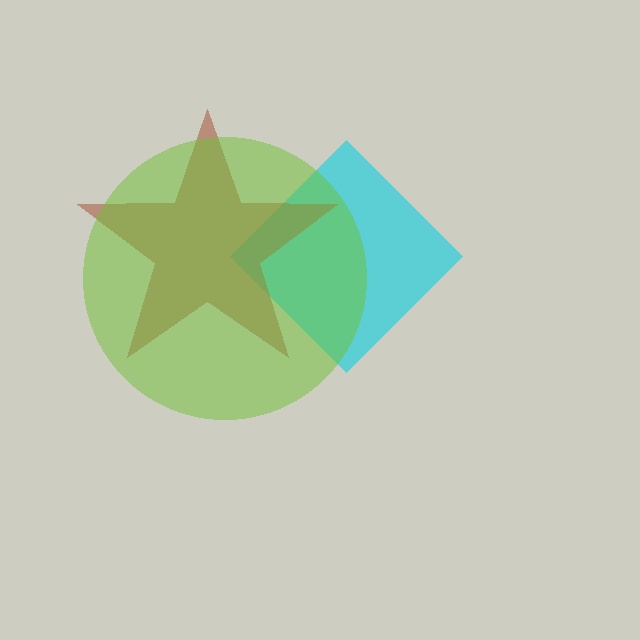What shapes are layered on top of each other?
The layered shapes are: a cyan diamond, a brown star, a lime circle.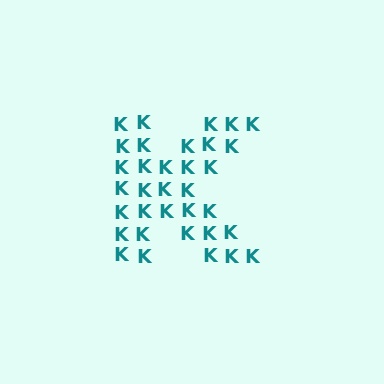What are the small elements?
The small elements are letter K's.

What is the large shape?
The large shape is the letter K.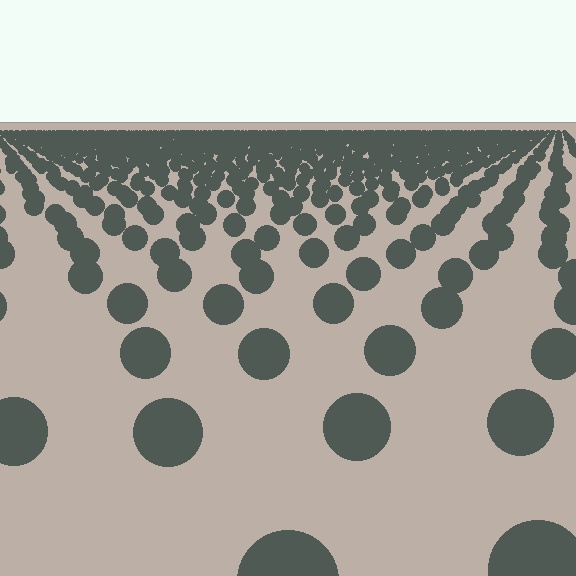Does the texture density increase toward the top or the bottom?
Density increases toward the top.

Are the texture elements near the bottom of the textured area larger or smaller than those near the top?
Larger. Near the bottom, elements are closer to the viewer and appear at a bigger on-screen size.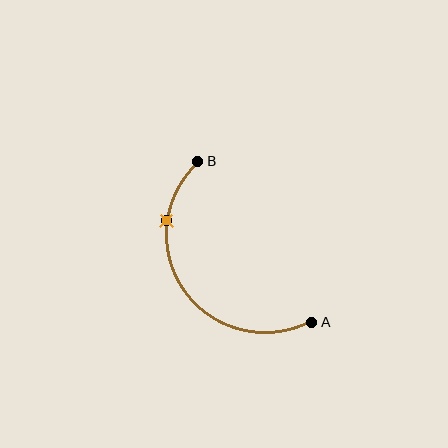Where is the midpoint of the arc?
The arc midpoint is the point on the curve farthest from the straight line joining A and B. It sits below and to the left of that line.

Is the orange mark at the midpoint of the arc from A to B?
No. The orange mark lies on the arc but is closer to endpoint B. The arc midpoint would be at the point on the curve equidistant along the arc from both A and B.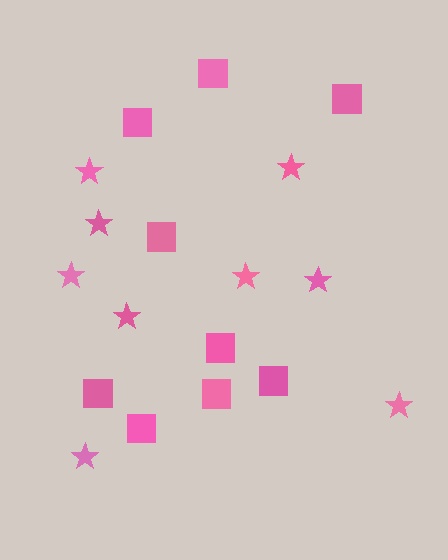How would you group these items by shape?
There are 2 groups: one group of squares (9) and one group of stars (9).